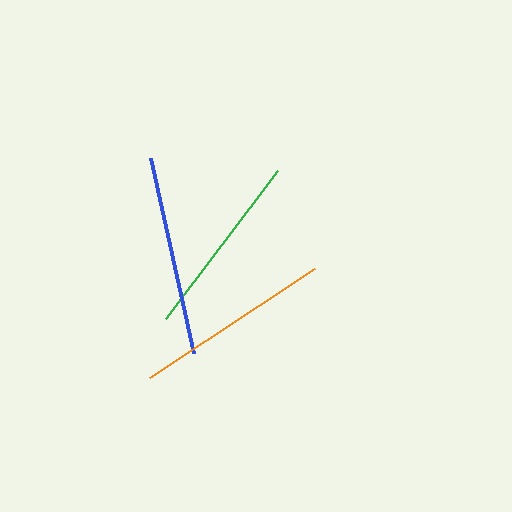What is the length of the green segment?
The green segment is approximately 186 pixels long.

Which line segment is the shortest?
The green line is the shortest at approximately 186 pixels.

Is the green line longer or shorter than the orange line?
The orange line is longer than the green line.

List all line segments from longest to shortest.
From longest to shortest: blue, orange, green.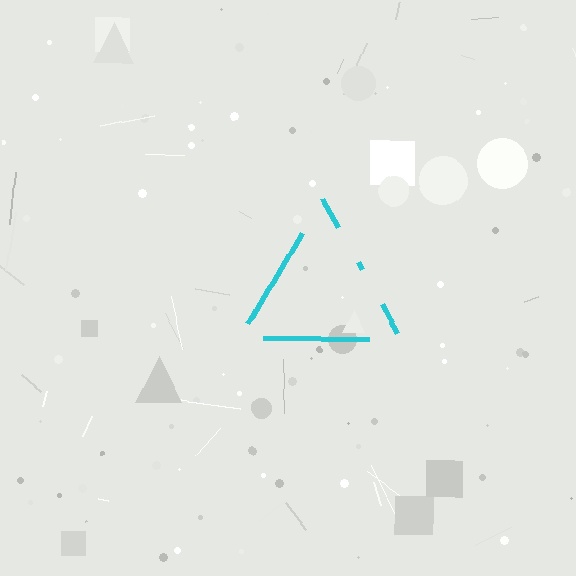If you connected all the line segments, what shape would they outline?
They would outline a triangle.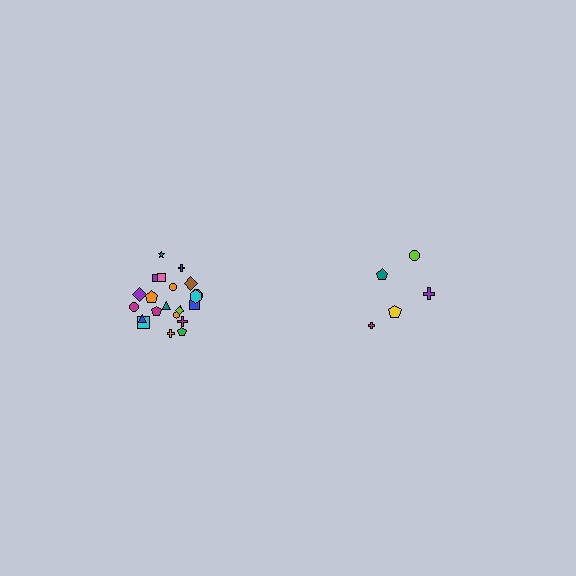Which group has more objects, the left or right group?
The left group.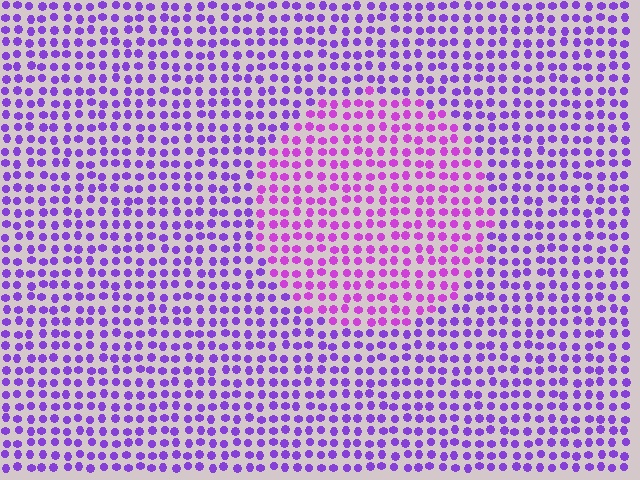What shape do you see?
I see a circle.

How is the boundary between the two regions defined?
The boundary is defined purely by a slight shift in hue (about 28 degrees). Spacing, size, and orientation are identical on both sides.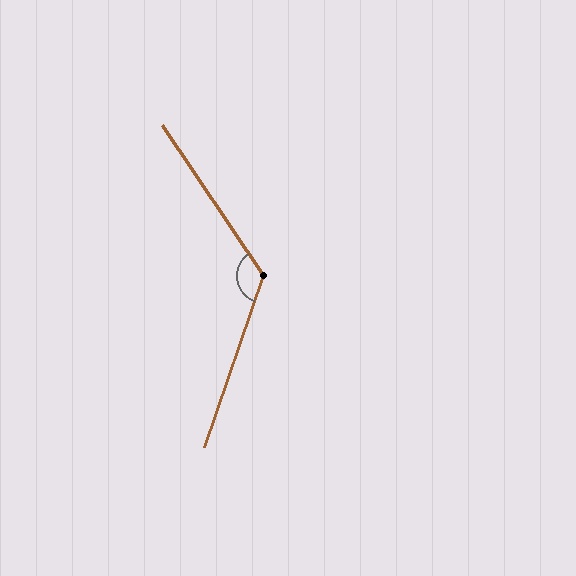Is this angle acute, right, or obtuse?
It is obtuse.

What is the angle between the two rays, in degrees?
Approximately 127 degrees.